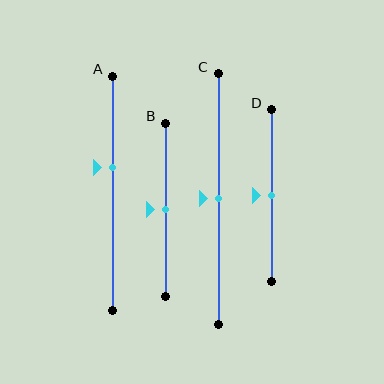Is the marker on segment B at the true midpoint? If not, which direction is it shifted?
Yes, the marker on segment B is at the true midpoint.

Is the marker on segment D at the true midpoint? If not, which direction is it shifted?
Yes, the marker on segment D is at the true midpoint.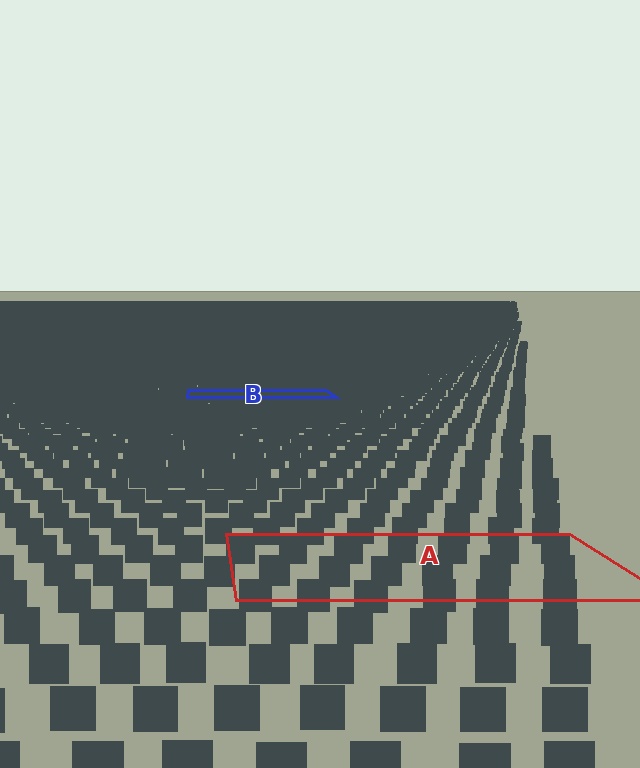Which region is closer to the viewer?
Region A is closer. The texture elements there are larger and more spread out.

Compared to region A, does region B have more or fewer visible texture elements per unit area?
Region B has more texture elements per unit area — they are packed more densely because it is farther away.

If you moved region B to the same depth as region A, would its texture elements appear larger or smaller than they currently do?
They would appear larger. At a closer depth, the same texture elements are projected at a bigger on-screen size.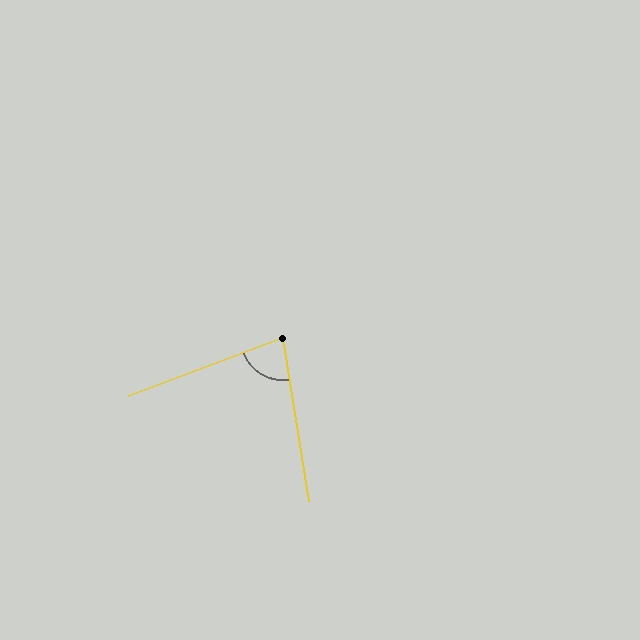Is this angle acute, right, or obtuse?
It is acute.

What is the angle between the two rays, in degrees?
Approximately 78 degrees.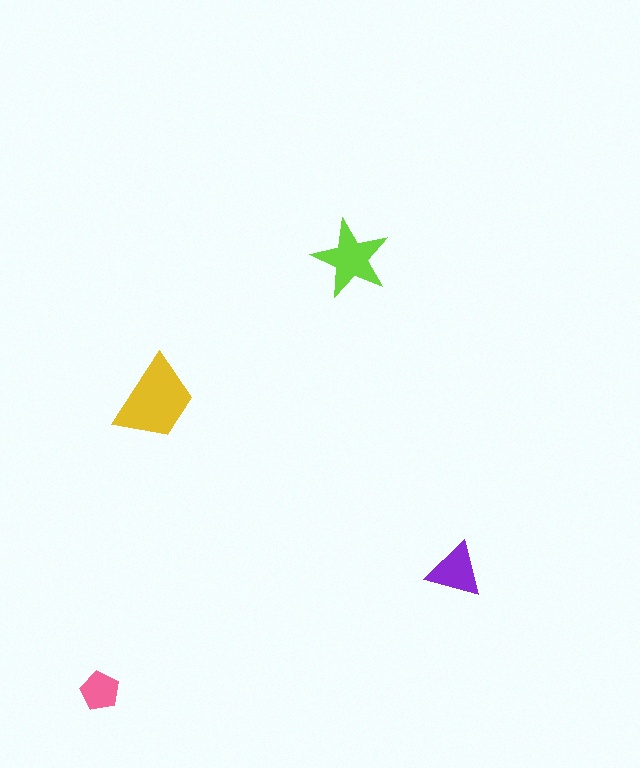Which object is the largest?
The yellow trapezoid.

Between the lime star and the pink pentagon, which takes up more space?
The lime star.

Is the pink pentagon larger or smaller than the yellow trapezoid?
Smaller.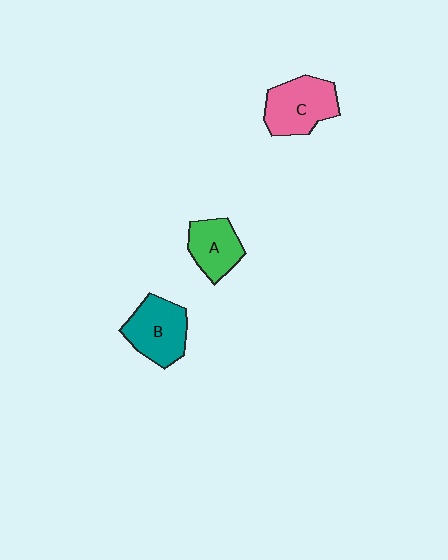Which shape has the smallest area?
Shape A (green).